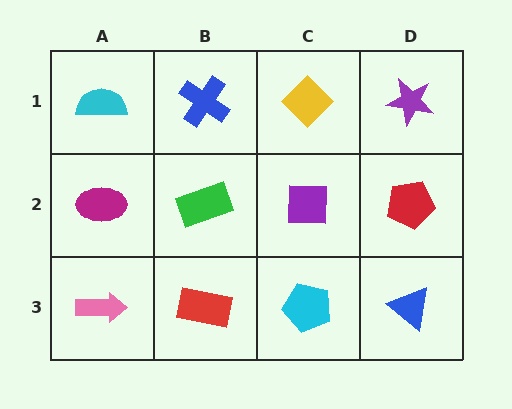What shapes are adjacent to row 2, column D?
A purple star (row 1, column D), a blue triangle (row 3, column D), a purple square (row 2, column C).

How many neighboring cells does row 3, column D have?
2.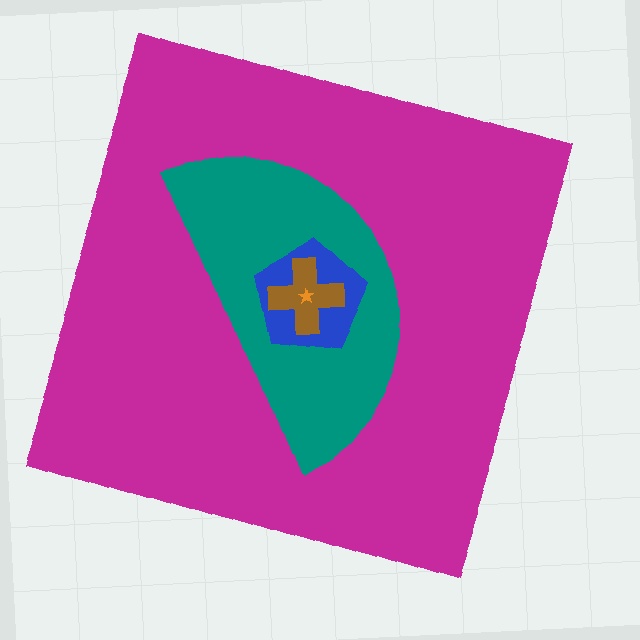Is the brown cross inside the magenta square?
Yes.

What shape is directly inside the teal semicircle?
The blue pentagon.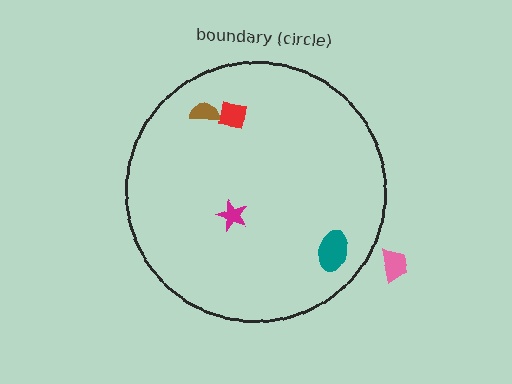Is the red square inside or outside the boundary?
Inside.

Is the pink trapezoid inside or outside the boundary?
Outside.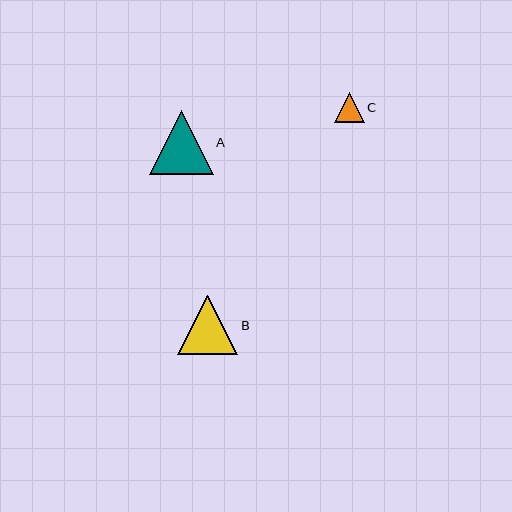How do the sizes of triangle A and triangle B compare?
Triangle A and triangle B are approximately the same size.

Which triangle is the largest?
Triangle A is the largest with a size of approximately 64 pixels.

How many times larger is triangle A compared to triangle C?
Triangle A is approximately 2.1 times the size of triangle C.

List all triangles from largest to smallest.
From largest to smallest: A, B, C.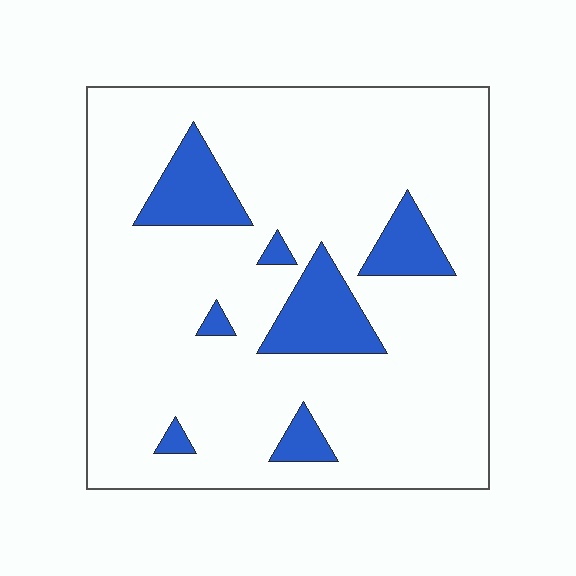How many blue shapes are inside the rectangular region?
7.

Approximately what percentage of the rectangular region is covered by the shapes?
Approximately 15%.